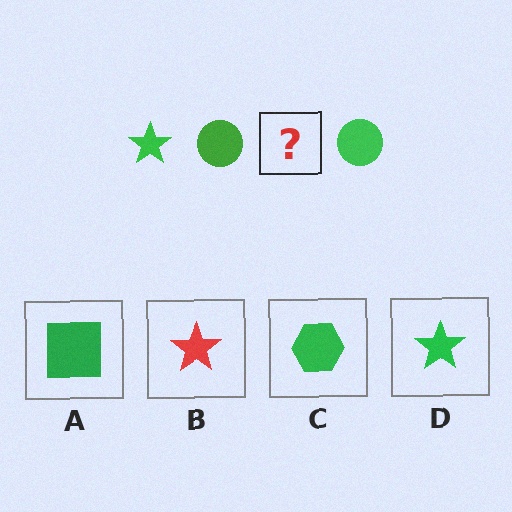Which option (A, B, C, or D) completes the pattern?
D.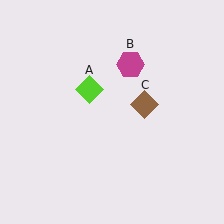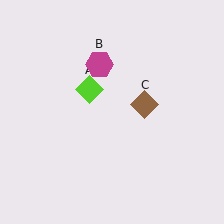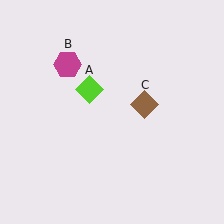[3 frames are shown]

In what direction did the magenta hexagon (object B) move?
The magenta hexagon (object B) moved left.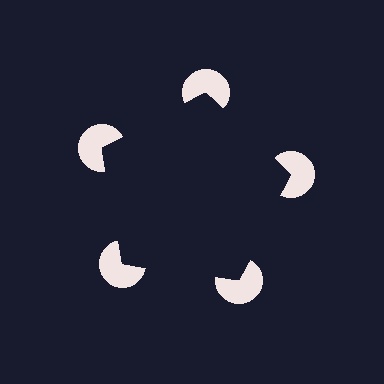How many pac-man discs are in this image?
There are 5 — one at each vertex of the illusory pentagon.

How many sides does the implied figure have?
5 sides.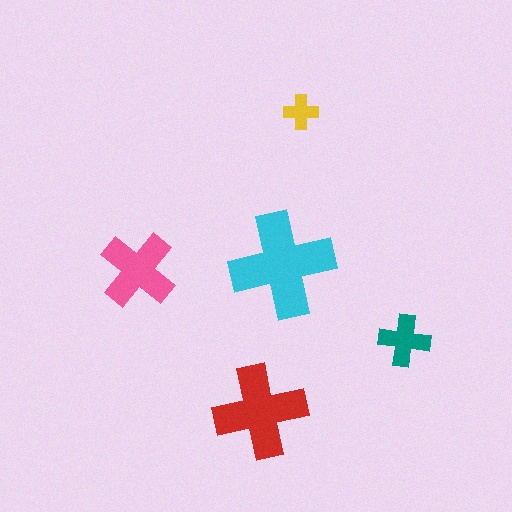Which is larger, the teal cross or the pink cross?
The pink one.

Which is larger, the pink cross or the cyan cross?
The cyan one.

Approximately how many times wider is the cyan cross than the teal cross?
About 2 times wider.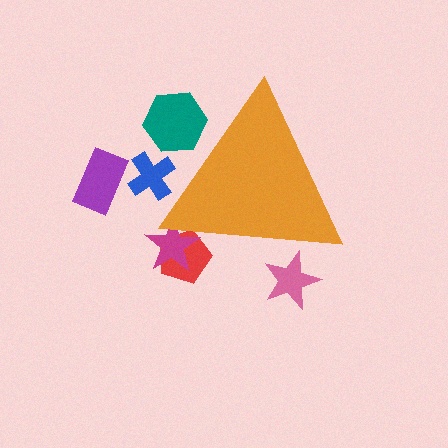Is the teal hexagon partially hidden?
Yes, the teal hexagon is partially hidden behind the orange triangle.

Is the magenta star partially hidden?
Yes, the magenta star is partially hidden behind the orange triangle.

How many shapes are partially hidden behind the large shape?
5 shapes are partially hidden.